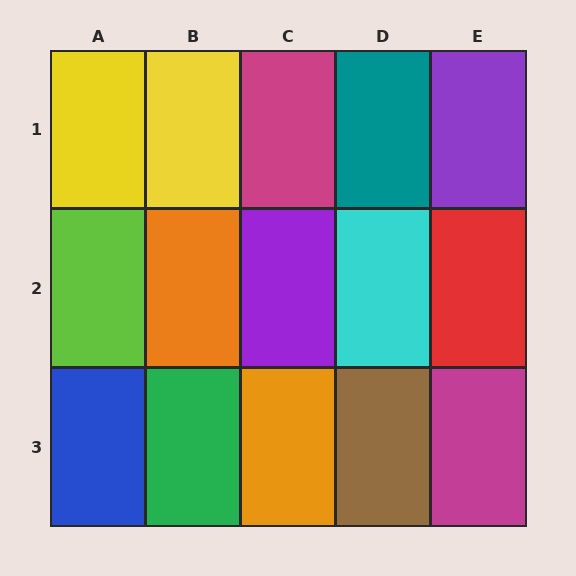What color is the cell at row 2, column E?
Red.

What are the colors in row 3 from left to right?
Blue, green, orange, brown, magenta.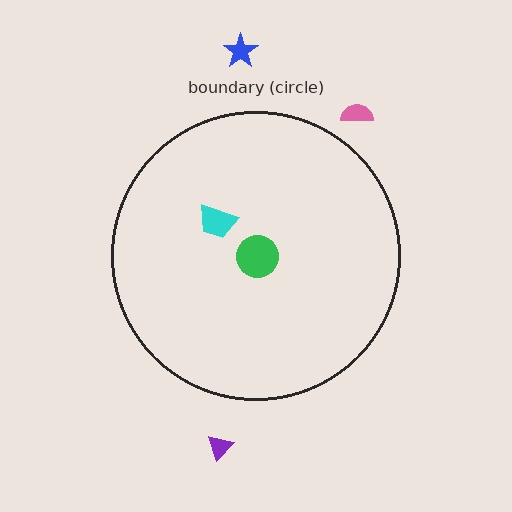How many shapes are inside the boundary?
2 inside, 3 outside.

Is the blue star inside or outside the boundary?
Outside.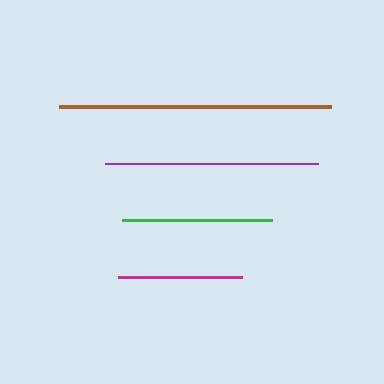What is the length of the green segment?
The green segment is approximately 149 pixels long.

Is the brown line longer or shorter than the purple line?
The brown line is longer than the purple line.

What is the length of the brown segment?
The brown segment is approximately 272 pixels long.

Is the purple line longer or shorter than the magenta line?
The purple line is longer than the magenta line.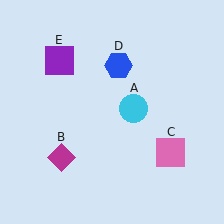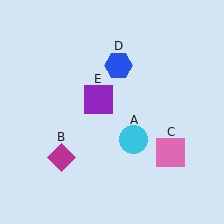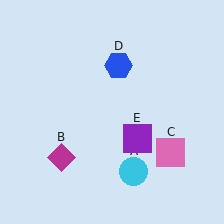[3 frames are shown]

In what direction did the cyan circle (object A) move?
The cyan circle (object A) moved down.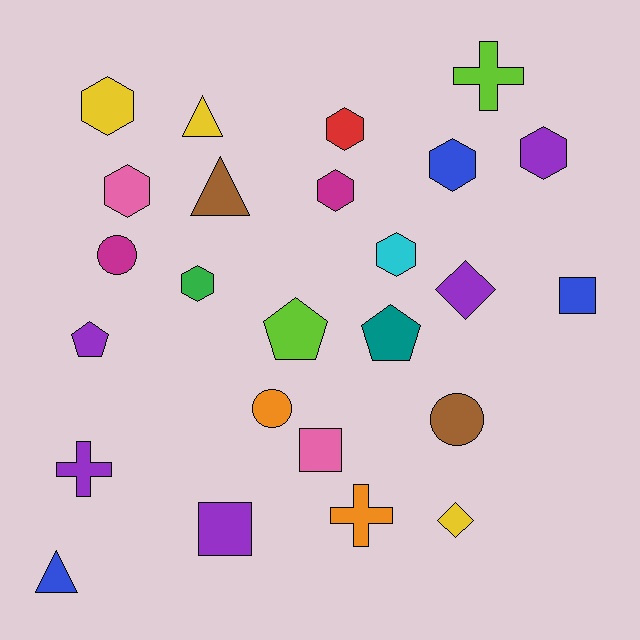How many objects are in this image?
There are 25 objects.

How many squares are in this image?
There are 3 squares.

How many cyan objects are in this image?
There is 1 cyan object.